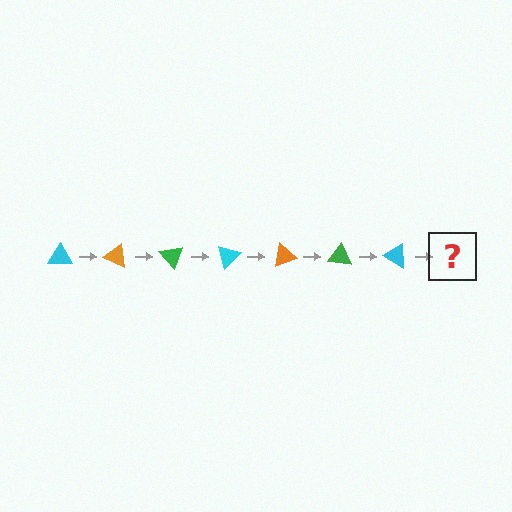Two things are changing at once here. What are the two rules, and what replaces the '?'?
The two rules are that it rotates 25 degrees each step and the color cycles through cyan, orange, and green. The '?' should be an orange triangle, rotated 175 degrees from the start.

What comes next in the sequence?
The next element should be an orange triangle, rotated 175 degrees from the start.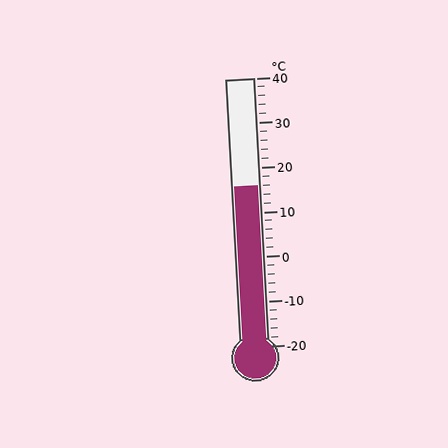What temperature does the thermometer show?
The thermometer shows approximately 16°C.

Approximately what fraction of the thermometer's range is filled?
The thermometer is filled to approximately 60% of its range.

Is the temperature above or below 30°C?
The temperature is below 30°C.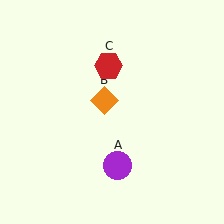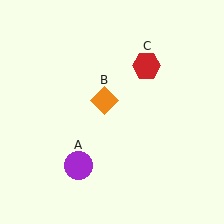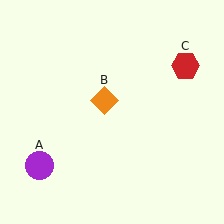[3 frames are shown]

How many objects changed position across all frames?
2 objects changed position: purple circle (object A), red hexagon (object C).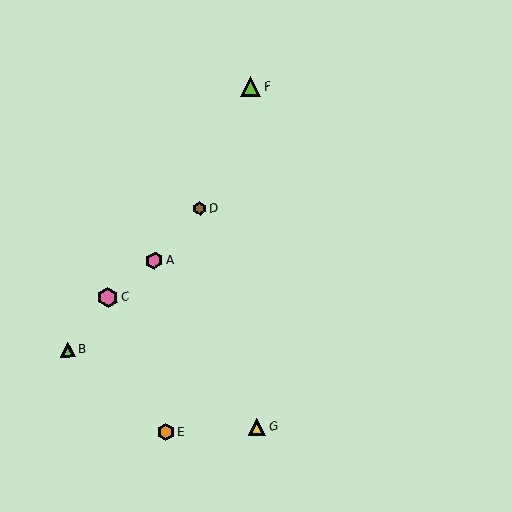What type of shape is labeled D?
Shape D is a brown hexagon.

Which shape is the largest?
The pink hexagon (labeled C) is the largest.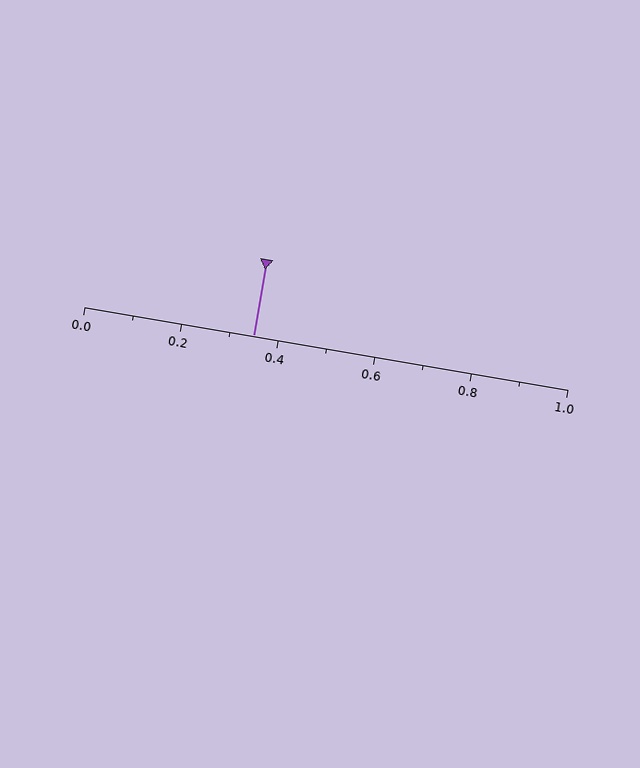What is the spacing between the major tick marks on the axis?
The major ticks are spaced 0.2 apart.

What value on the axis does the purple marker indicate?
The marker indicates approximately 0.35.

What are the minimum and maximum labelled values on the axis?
The axis runs from 0.0 to 1.0.